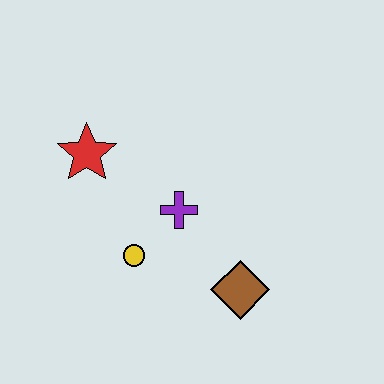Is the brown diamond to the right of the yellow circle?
Yes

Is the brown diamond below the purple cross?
Yes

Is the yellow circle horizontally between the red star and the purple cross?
Yes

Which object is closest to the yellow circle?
The purple cross is closest to the yellow circle.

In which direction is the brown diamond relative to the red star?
The brown diamond is to the right of the red star.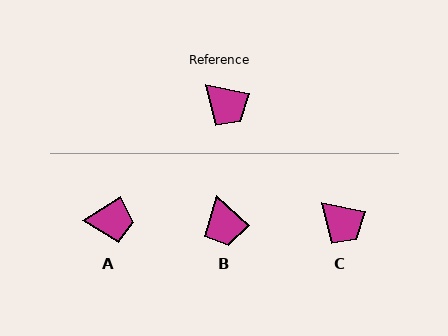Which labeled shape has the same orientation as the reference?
C.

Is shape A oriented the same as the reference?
No, it is off by about 44 degrees.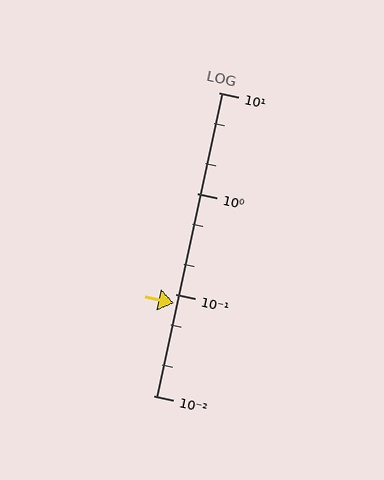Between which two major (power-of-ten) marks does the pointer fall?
The pointer is between 0.01 and 0.1.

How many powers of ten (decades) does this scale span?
The scale spans 3 decades, from 0.01 to 10.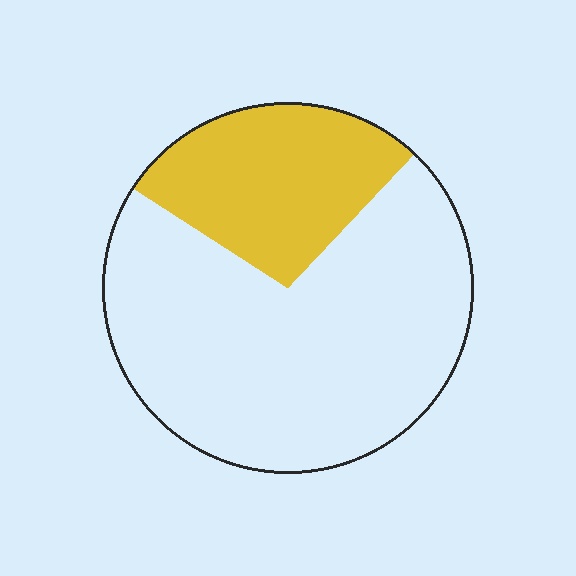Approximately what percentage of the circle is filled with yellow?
Approximately 30%.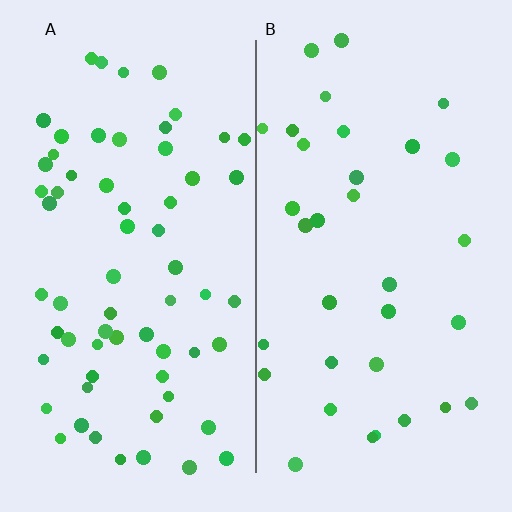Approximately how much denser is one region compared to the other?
Approximately 1.9× — region A over region B.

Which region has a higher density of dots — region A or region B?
A (the left).